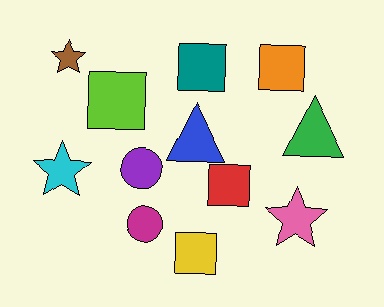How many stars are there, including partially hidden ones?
There are 3 stars.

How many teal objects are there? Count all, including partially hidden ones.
There is 1 teal object.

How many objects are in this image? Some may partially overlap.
There are 12 objects.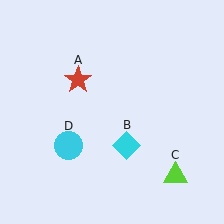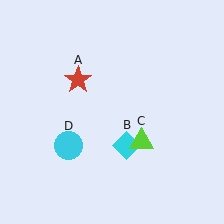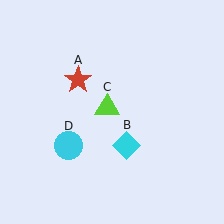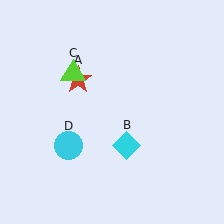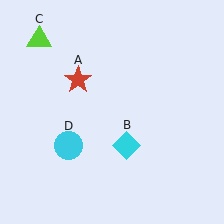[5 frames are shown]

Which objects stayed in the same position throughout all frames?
Red star (object A) and cyan diamond (object B) and cyan circle (object D) remained stationary.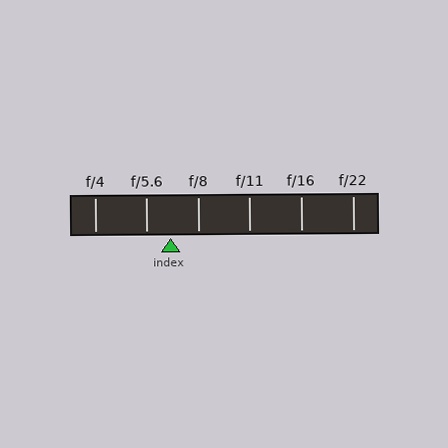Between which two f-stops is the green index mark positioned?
The index mark is between f/5.6 and f/8.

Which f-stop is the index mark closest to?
The index mark is closest to f/5.6.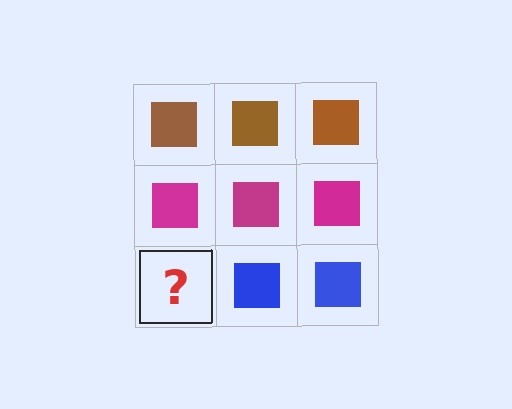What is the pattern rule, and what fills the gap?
The rule is that each row has a consistent color. The gap should be filled with a blue square.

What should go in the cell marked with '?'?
The missing cell should contain a blue square.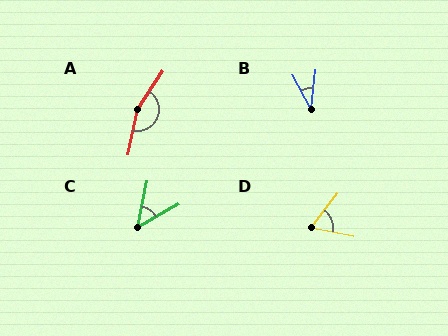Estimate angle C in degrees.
Approximately 48 degrees.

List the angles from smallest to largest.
B (35°), C (48°), D (64°), A (158°).